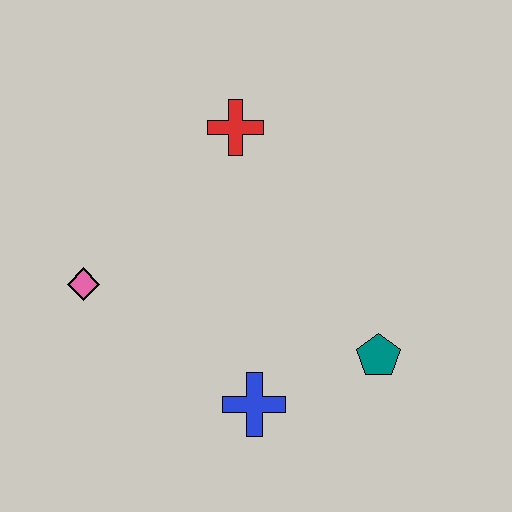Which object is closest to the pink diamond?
The blue cross is closest to the pink diamond.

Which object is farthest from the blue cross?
The red cross is farthest from the blue cross.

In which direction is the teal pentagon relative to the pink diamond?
The teal pentagon is to the right of the pink diamond.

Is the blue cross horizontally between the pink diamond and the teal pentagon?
Yes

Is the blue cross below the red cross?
Yes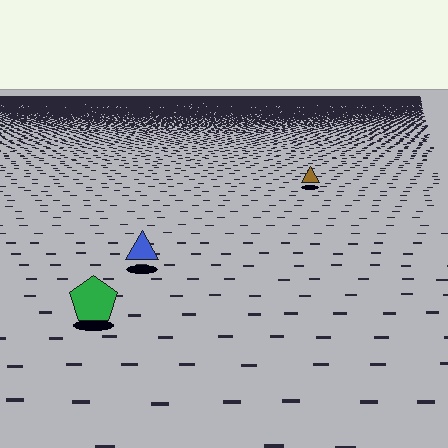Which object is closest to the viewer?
The green pentagon is closest. The texture marks near it are larger and more spread out.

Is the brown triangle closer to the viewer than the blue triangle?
No. The blue triangle is closer — you can tell from the texture gradient: the ground texture is coarser near it.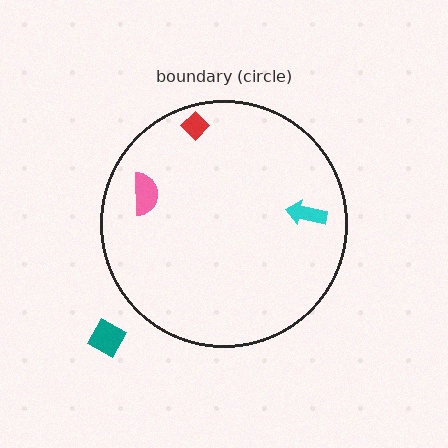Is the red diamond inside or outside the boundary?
Inside.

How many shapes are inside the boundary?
3 inside, 1 outside.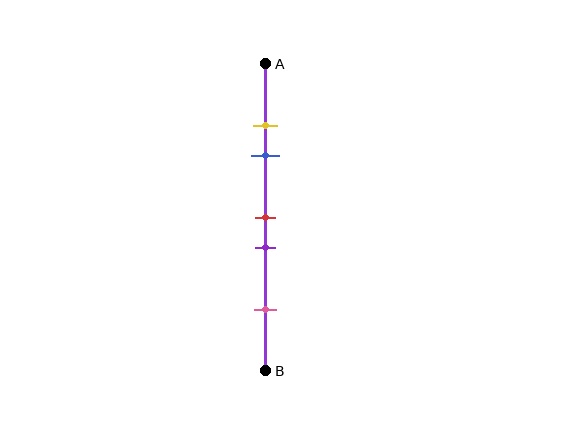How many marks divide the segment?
There are 5 marks dividing the segment.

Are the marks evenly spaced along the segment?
No, the marks are not evenly spaced.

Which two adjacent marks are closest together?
The yellow and blue marks are the closest adjacent pair.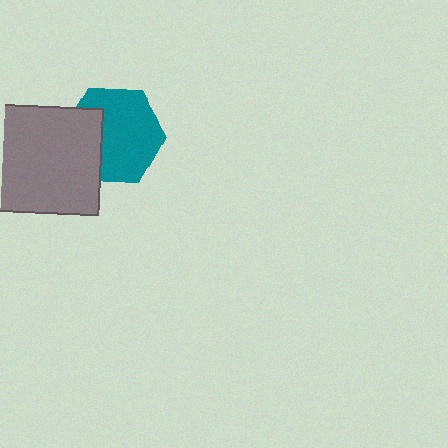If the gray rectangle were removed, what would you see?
You would see the complete teal hexagon.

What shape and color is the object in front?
The object in front is a gray rectangle.